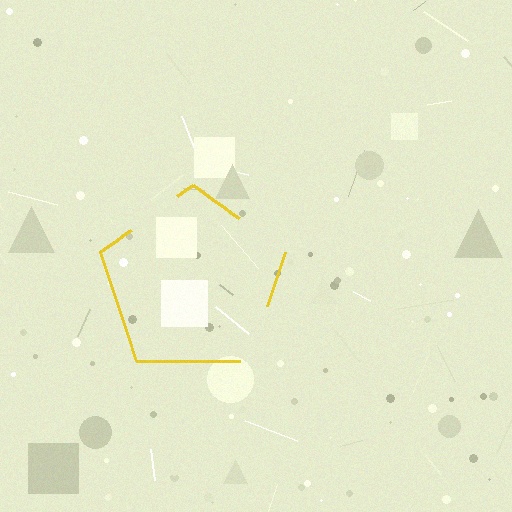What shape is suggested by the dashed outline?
The dashed outline suggests a pentagon.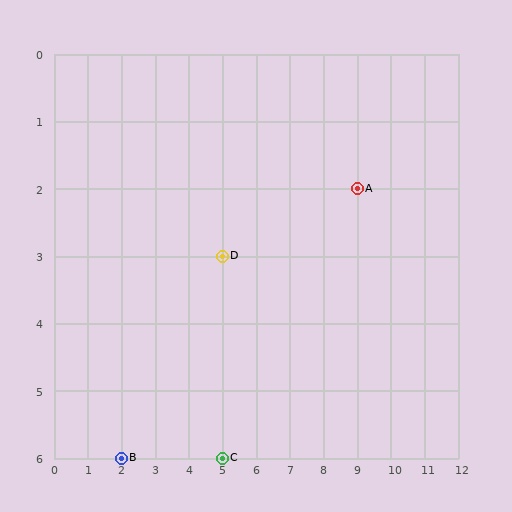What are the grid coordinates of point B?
Point B is at grid coordinates (2, 6).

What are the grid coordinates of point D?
Point D is at grid coordinates (5, 3).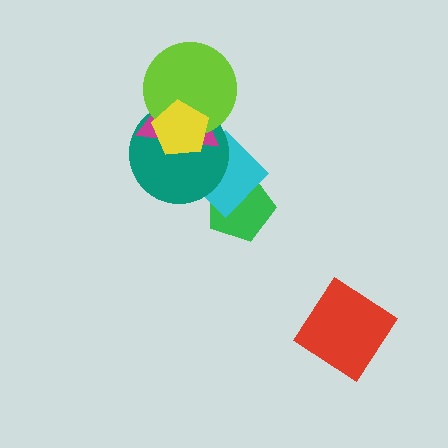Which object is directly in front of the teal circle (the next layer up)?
The magenta triangle is directly in front of the teal circle.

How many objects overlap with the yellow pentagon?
4 objects overlap with the yellow pentagon.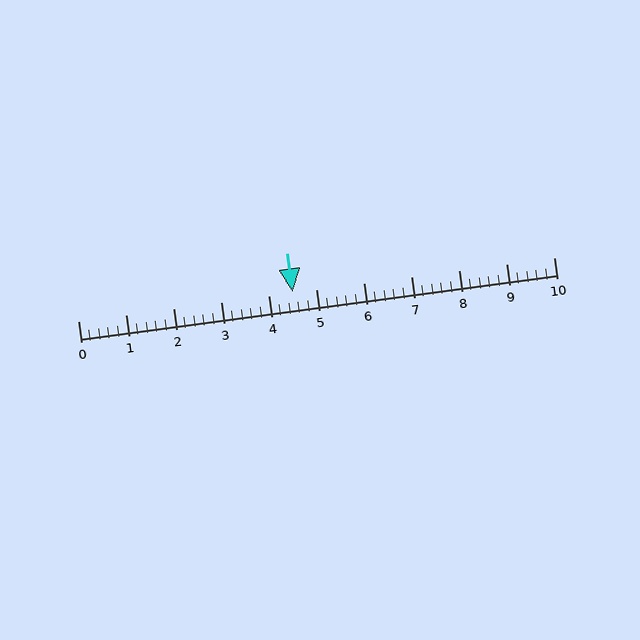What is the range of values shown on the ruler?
The ruler shows values from 0 to 10.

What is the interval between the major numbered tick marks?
The major tick marks are spaced 1 units apart.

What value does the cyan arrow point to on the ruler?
The cyan arrow points to approximately 4.5.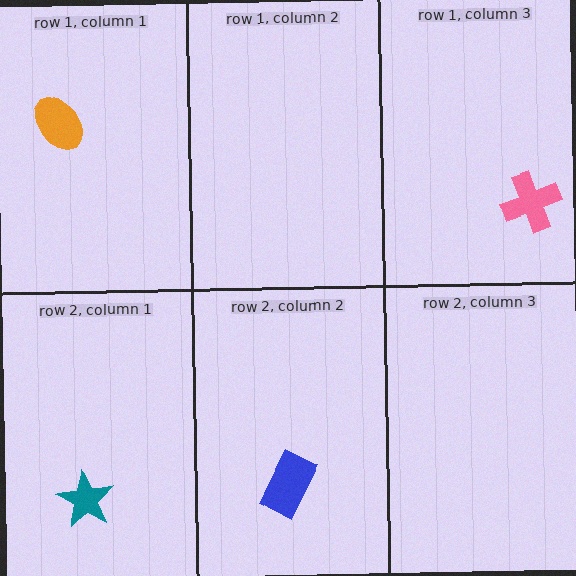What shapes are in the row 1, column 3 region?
The pink cross.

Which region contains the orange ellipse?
The row 1, column 1 region.